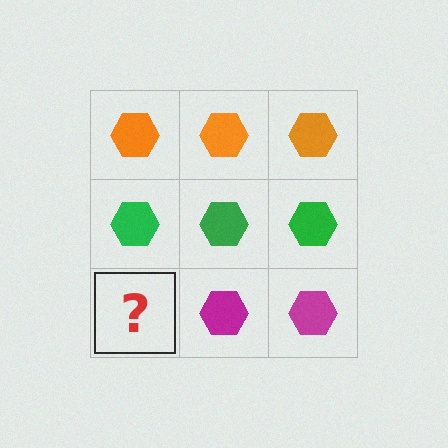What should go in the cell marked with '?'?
The missing cell should contain a magenta hexagon.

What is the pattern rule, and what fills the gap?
The rule is that each row has a consistent color. The gap should be filled with a magenta hexagon.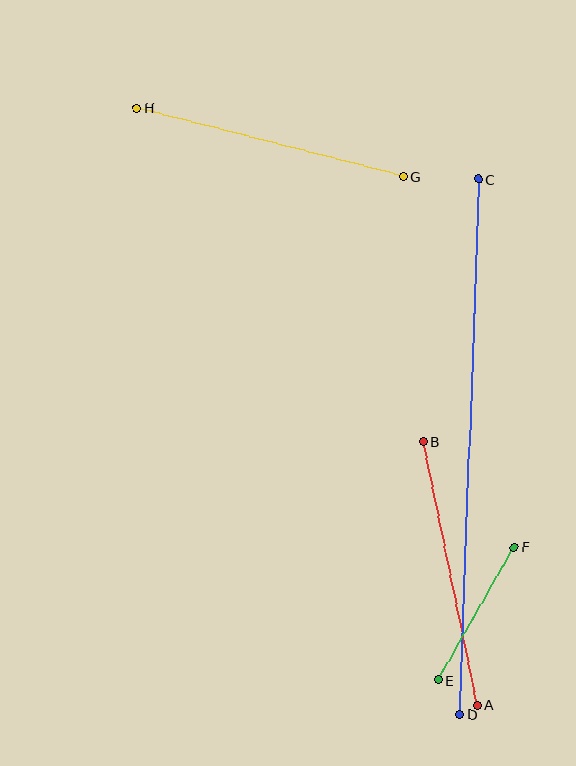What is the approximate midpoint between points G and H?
The midpoint is at approximately (270, 142) pixels.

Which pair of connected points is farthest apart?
Points C and D are farthest apart.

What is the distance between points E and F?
The distance is approximately 153 pixels.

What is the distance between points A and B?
The distance is approximately 269 pixels.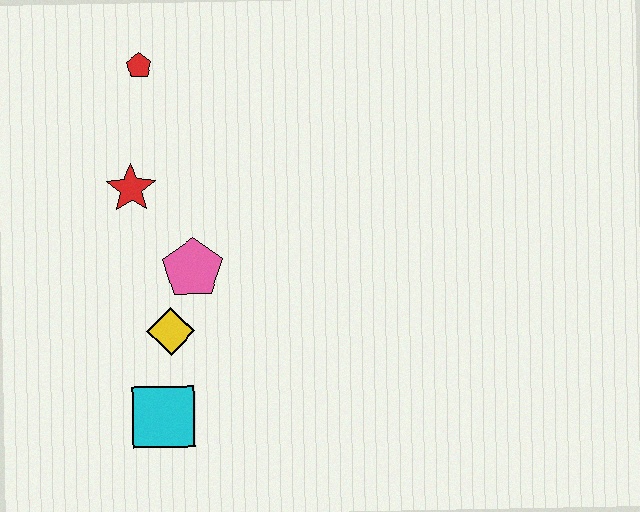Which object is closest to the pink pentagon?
The yellow diamond is closest to the pink pentagon.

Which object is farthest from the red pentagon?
The cyan square is farthest from the red pentagon.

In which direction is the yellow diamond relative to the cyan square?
The yellow diamond is above the cyan square.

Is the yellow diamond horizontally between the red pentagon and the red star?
No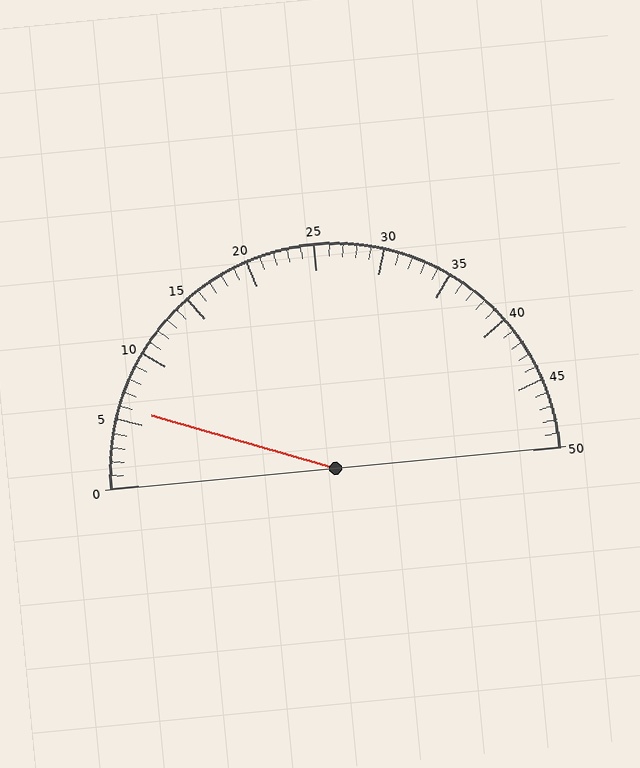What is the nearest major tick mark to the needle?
The nearest major tick mark is 5.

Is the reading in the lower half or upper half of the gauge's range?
The reading is in the lower half of the range (0 to 50).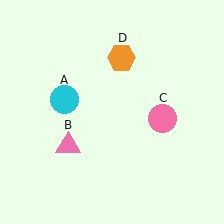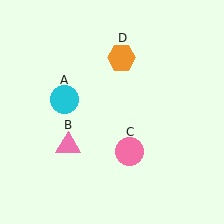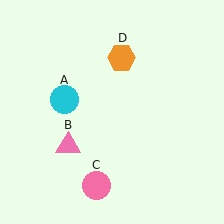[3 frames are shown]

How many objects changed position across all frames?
1 object changed position: pink circle (object C).